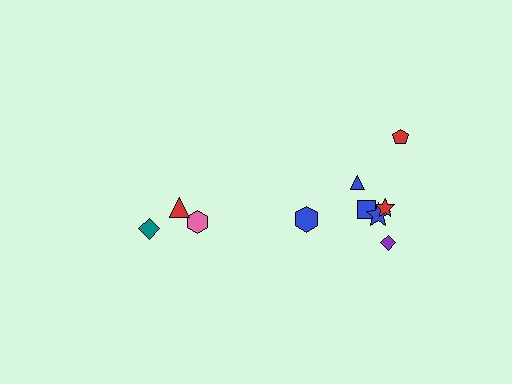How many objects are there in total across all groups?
There are 10 objects.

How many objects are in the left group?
There are 3 objects.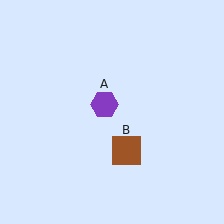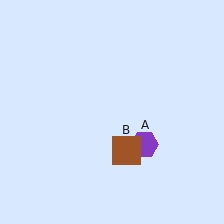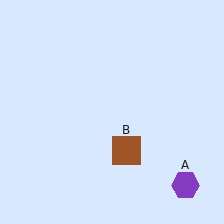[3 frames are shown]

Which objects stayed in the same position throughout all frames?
Brown square (object B) remained stationary.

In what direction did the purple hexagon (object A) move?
The purple hexagon (object A) moved down and to the right.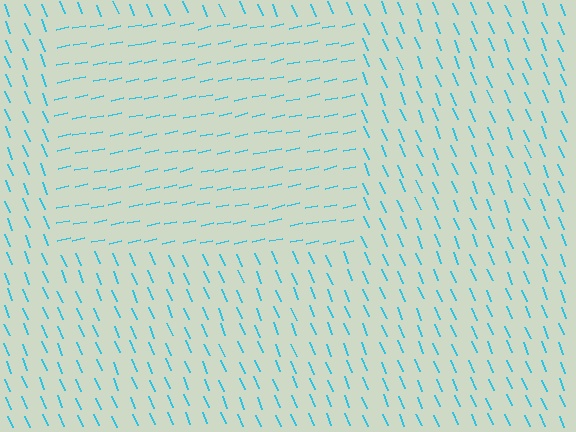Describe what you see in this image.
The image is filled with small cyan line segments. A rectangle region in the image has lines oriented differently from the surrounding lines, creating a visible texture boundary.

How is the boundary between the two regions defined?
The boundary is defined purely by a change in line orientation (approximately 79 degrees difference). All lines are the same color and thickness.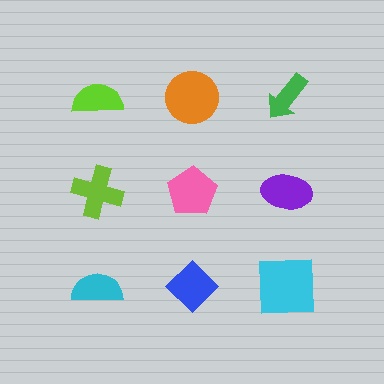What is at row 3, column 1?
A cyan semicircle.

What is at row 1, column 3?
A green arrow.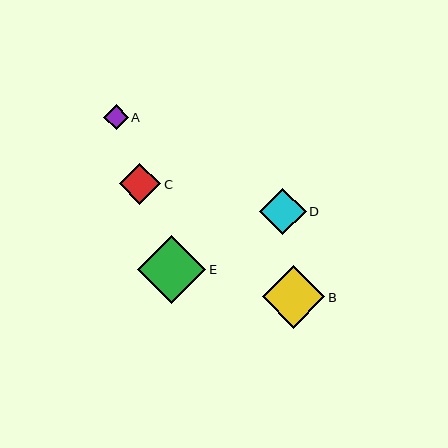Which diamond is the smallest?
Diamond A is the smallest with a size of approximately 25 pixels.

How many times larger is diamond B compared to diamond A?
Diamond B is approximately 2.5 times the size of diamond A.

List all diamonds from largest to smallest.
From largest to smallest: E, B, D, C, A.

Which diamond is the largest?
Diamond E is the largest with a size of approximately 68 pixels.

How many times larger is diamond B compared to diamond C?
Diamond B is approximately 1.5 times the size of diamond C.